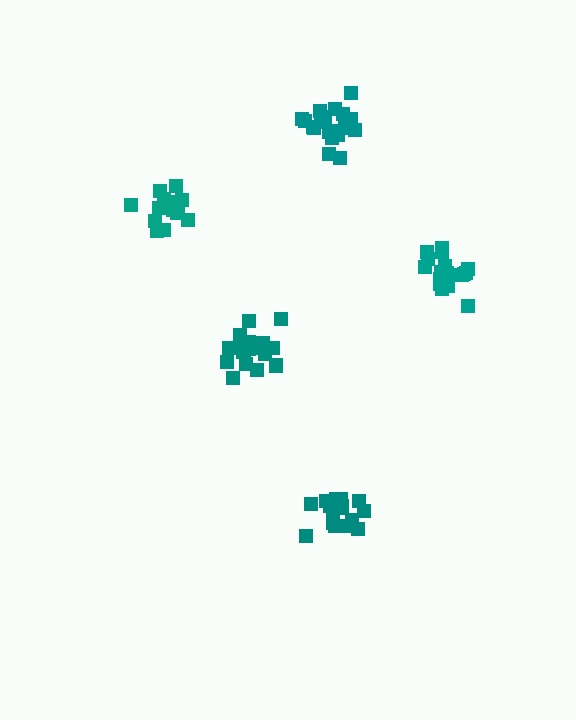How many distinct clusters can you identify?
There are 5 distinct clusters.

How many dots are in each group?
Group 1: 16 dots, Group 2: 21 dots, Group 3: 18 dots, Group 4: 18 dots, Group 5: 18 dots (91 total).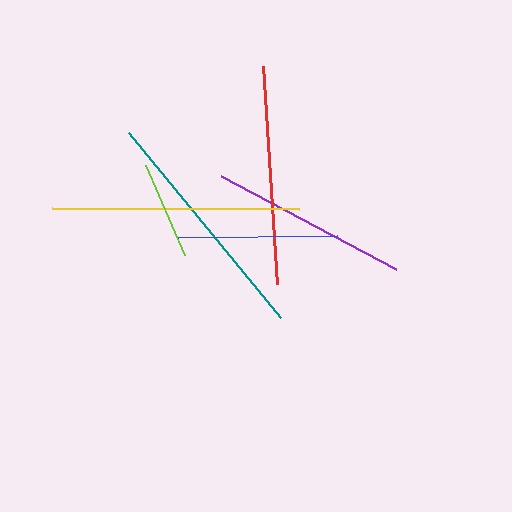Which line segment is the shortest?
The lime line is the shortest at approximately 98 pixels.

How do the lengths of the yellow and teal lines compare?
The yellow and teal lines are approximately the same length.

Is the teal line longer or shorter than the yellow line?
The yellow line is longer than the teal line.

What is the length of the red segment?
The red segment is approximately 218 pixels long.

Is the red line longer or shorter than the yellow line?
The yellow line is longer than the red line.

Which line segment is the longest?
The yellow line is the longest at approximately 247 pixels.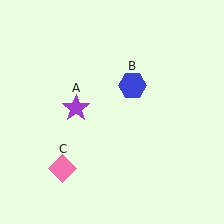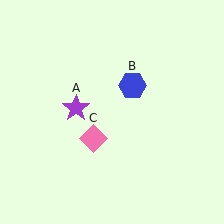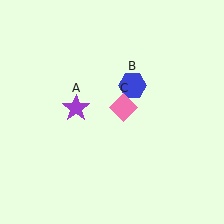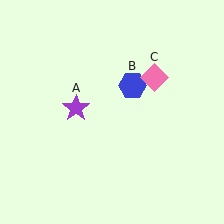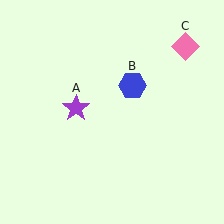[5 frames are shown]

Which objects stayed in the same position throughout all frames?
Purple star (object A) and blue hexagon (object B) remained stationary.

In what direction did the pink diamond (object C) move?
The pink diamond (object C) moved up and to the right.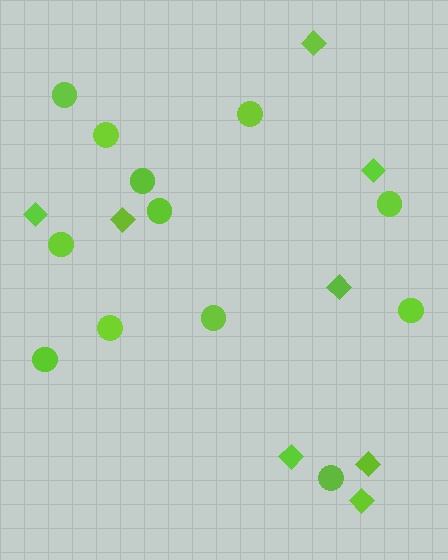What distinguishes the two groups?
There are 2 groups: one group of circles (12) and one group of diamonds (8).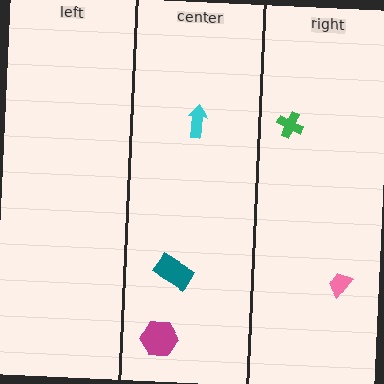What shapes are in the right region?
The pink trapezoid, the green cross.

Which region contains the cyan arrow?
The center region.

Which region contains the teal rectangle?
The center region.